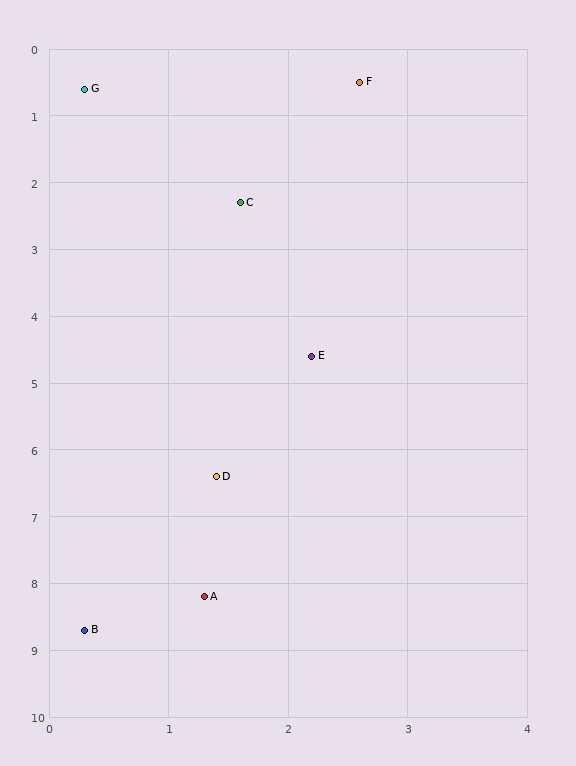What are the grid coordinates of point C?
Point C is at approximately (1.6, 2.3).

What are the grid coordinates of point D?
Point D is at approximately (1.4, 6.4).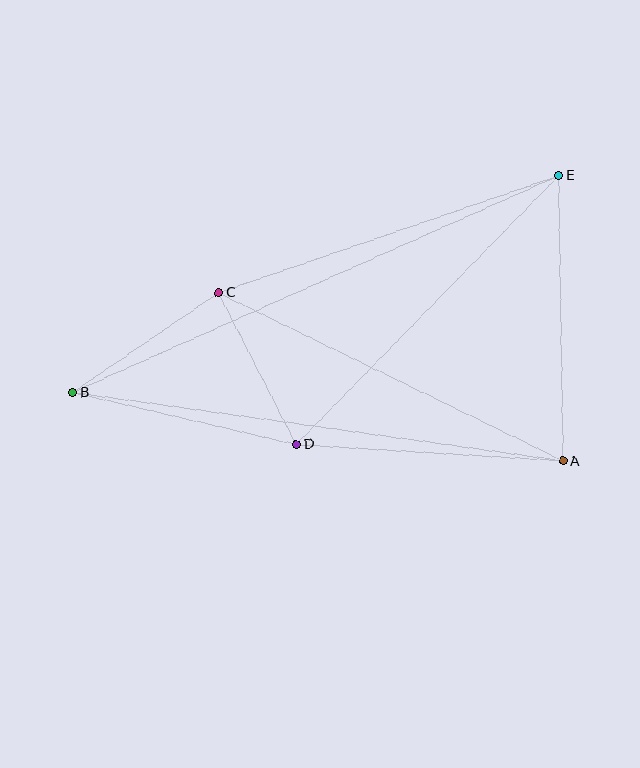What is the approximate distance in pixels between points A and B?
The distance between A and B is approximately 494 pixels.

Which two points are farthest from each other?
Points B and E are farthest from each other.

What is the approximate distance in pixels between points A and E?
The distance between A and E is approximately 285 pixels.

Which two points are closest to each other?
Points C and D are closest to each other.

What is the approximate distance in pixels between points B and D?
The distance between B and D is approximately 229 pixels.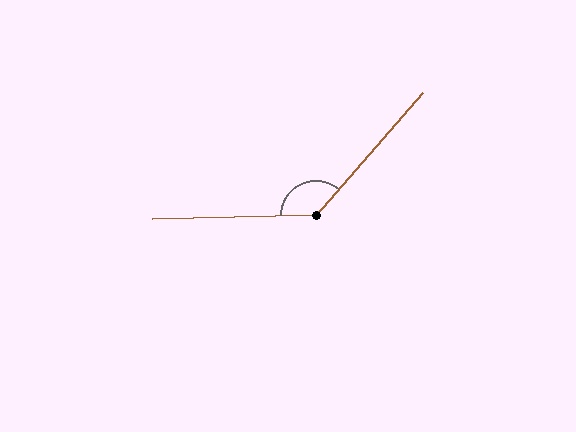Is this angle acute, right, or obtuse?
It is obtuse.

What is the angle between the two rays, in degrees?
Approximately 133 degrees.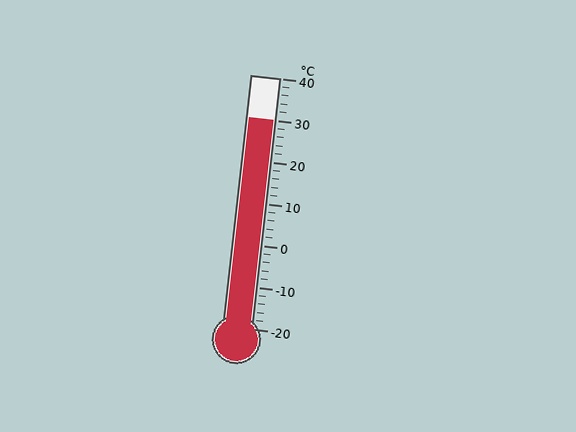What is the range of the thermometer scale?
The thermometer scale ranges from -20°C to 40°C.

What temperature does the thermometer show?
The thermometer shows approximately 30°C.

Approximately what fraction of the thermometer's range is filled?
The thermometer is filled to approximately 85% of its range.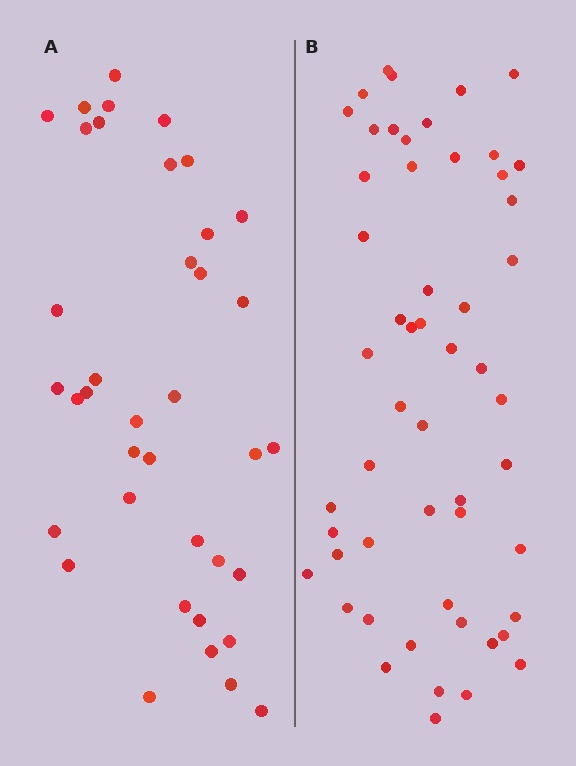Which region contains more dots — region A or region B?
Region B (the right region) has more dots.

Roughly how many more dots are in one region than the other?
Region B has approximately 15 more dots than region A.